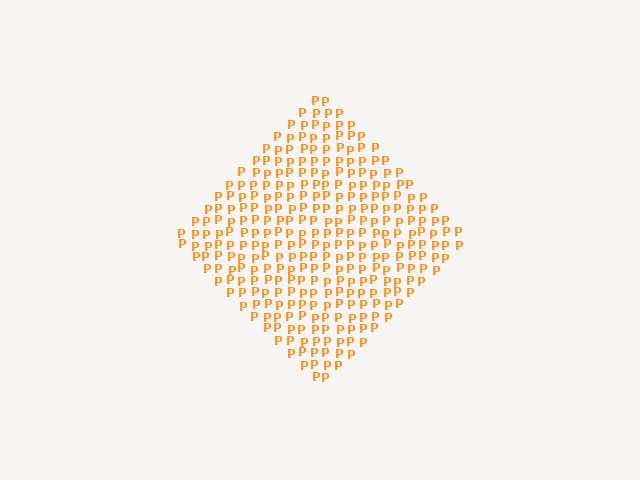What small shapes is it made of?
It is made of small letter P's.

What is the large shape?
The large shape is a diamond.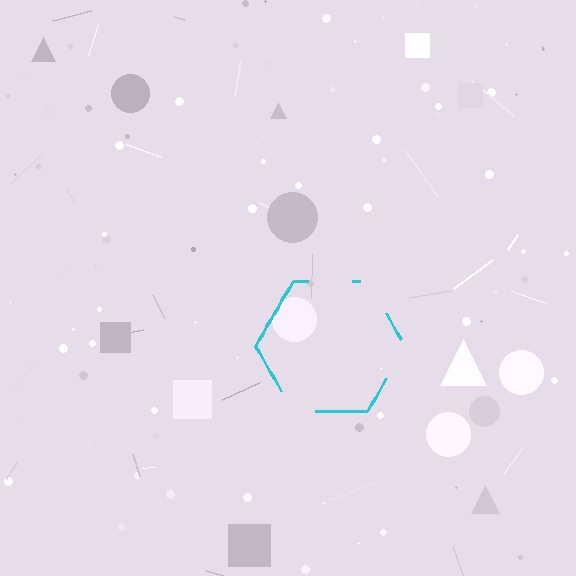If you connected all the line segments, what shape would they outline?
They would outline a hexagon.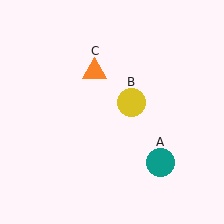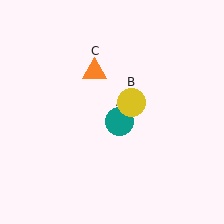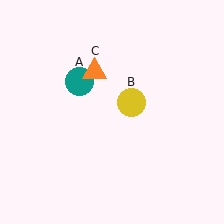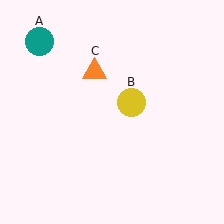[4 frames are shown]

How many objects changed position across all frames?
1 object changed position: teal circle (object A).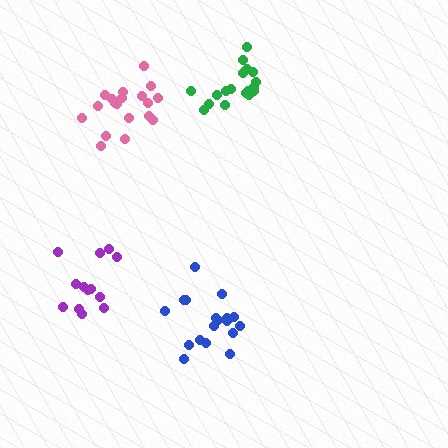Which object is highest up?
The green cluster is topmost.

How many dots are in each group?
Group 1: 13 dots, Group 2: 19 dots, Group 3: 18 dots, Group 4: 18 dots (68 total).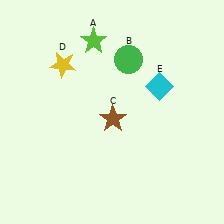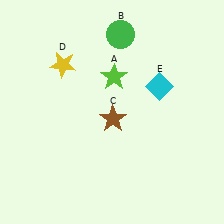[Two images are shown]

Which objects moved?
The objects that moved are: the lime star (A), the green circle (B).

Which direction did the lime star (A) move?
The lime star (A) moved down.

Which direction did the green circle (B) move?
The green circle (B) moved up.